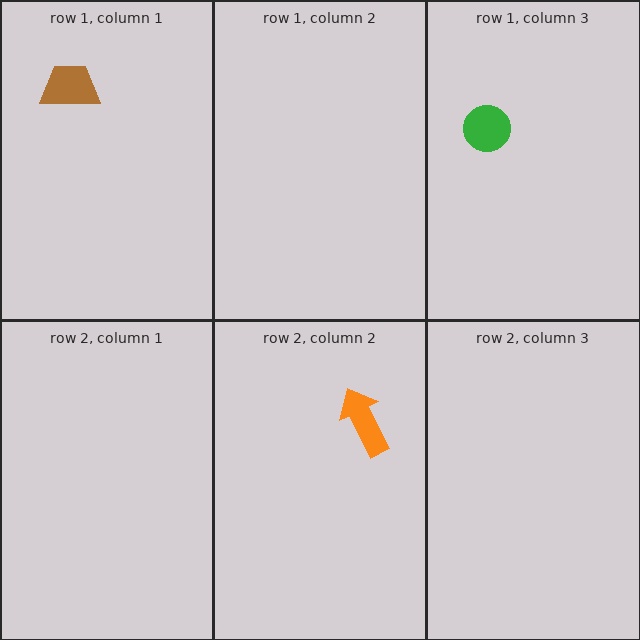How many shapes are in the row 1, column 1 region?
1.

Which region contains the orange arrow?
The row 2, column 2 region.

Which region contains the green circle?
The row 1, column 3 region.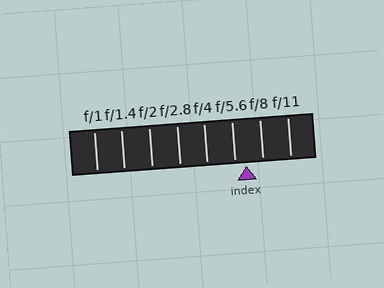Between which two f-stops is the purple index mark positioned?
The index mark is between f/5.6 and f/8.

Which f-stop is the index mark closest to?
The index mark is closest to f/5.6.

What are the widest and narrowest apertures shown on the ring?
The widest aperture shown is f/1 and the narrowest is f/11.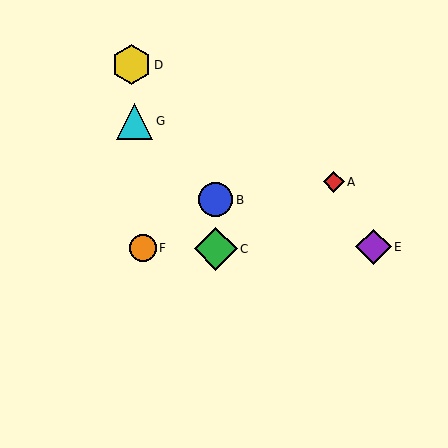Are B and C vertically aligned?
Yes, both are at x≈216.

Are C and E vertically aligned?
No, C is at x≈216 and E is at x≈373.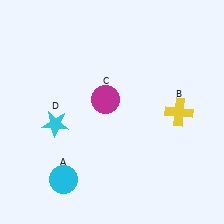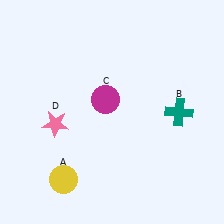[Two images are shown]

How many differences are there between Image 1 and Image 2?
There are 3 differences between the two images.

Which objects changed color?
A changed from cyan to yellow. B changed from yellow to teal. D changed from cyan to pink.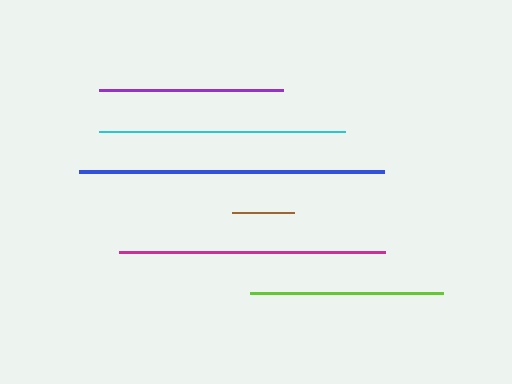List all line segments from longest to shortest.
From longest to shortest: blue, magenta, cyan, lime, purple, brown.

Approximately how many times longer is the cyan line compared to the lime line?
The cyan line is approximately 1.3 times the length of the lime line.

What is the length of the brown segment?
The brown segment is approximately 62 pixels long.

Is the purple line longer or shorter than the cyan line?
The cyan line is longer than the purple line.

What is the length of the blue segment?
The blue segment is approximately 305 pixels long.